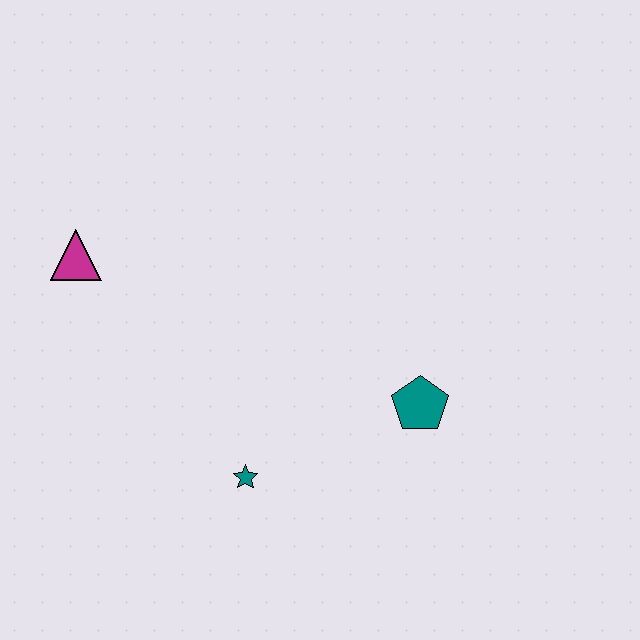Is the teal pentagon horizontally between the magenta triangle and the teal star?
No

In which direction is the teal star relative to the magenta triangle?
The teal star is below the magenta triangle.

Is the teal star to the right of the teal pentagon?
No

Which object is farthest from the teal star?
The magenta triangle is farthest from the teal star.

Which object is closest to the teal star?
The teal pentagon is closest to the teal star.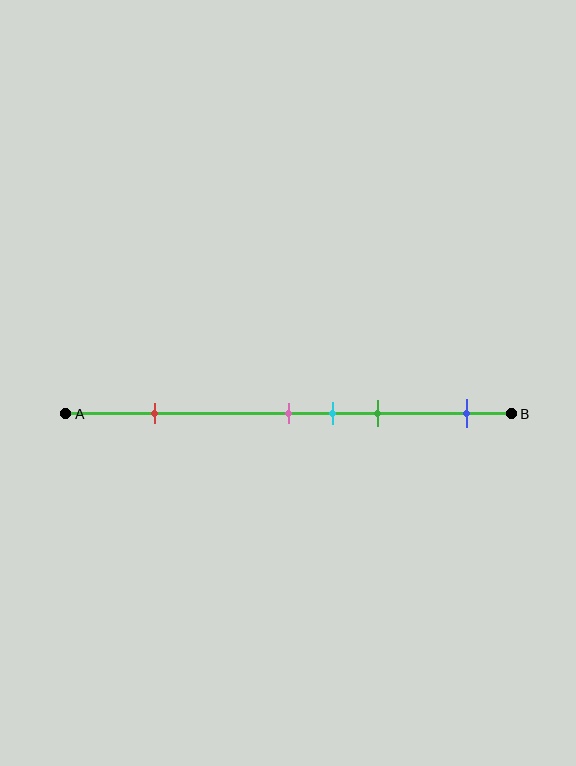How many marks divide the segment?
There are 5 marks dividing the segment.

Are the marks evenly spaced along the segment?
No, the marks are not evenly spaced.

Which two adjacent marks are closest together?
The pink and cyan marks are the closest adjacent pair.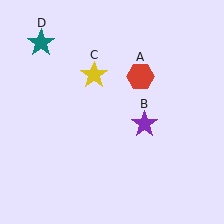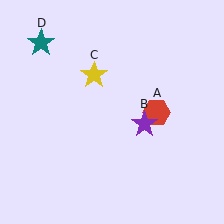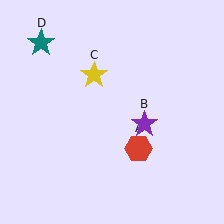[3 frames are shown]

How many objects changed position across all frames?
1 object changed position: red hexagon (object A).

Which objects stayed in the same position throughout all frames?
Purple star (object B) and yellow star (object C) and teal star (object D) remained stationary.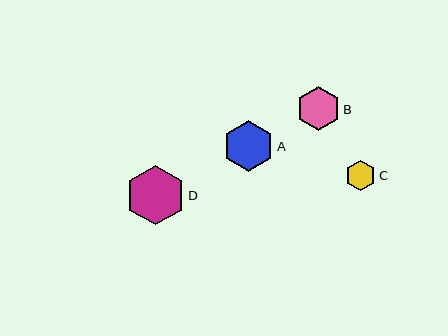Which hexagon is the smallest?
Hexagon C is the smallest with a size of approximately 31 pixels.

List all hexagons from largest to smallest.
From largest to smallest: D, A, B, C.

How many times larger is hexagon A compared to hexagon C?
Hexagon A is approximately 1.7 times the size of hexagon C.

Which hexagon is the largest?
Hexagon D is the largest with a size of approximately 59 pixels.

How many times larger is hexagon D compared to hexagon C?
Hexagon D is approximately 1.9 times the size of hexagon C.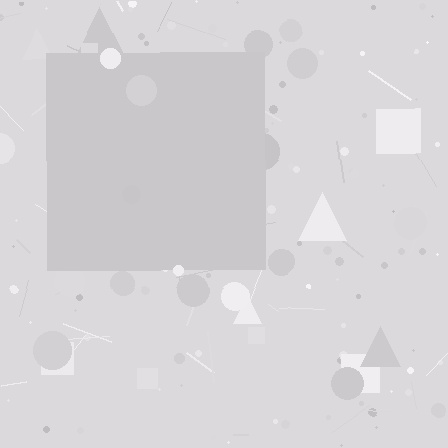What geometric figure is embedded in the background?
A square is embedded in the background.